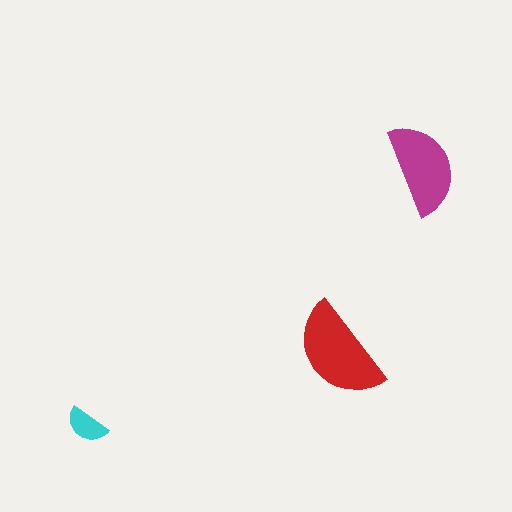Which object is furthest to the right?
The magenta semicircle is rightmost.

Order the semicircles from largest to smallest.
the red one, the magenta one, the cyan one.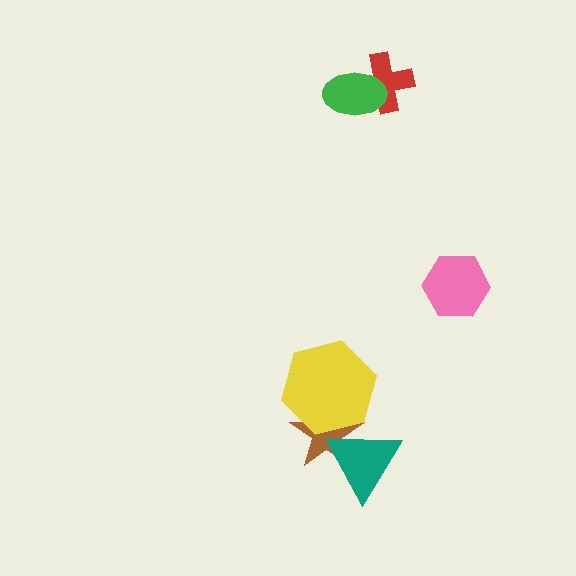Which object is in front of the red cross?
The green ellipse is in front of the red cross.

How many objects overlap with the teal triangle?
2 objects overlap with the teal triangle.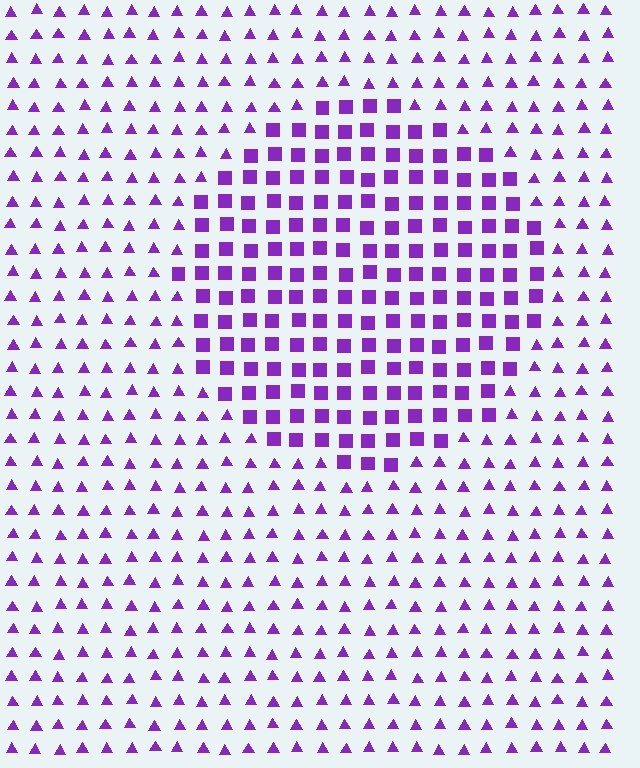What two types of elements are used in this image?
The image uses squares inside the circle region and triangles outside it.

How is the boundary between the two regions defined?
The boundary is defined by a change in element shape: squares inside vs. triangles outside. All elements share the same color and spacing.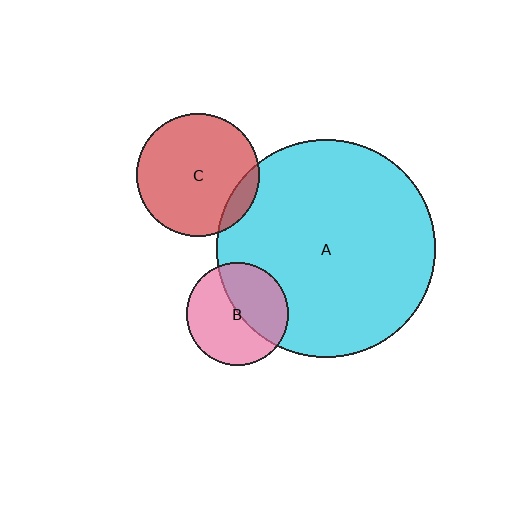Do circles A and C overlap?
Yes.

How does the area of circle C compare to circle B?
Approximately 1.4 times.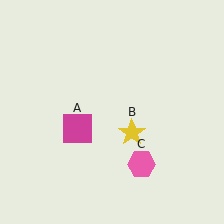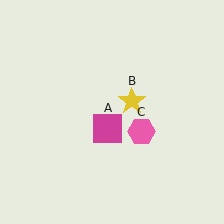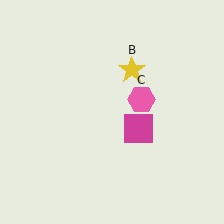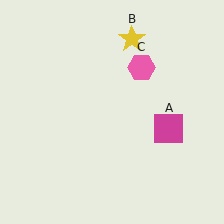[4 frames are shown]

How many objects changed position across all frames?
3 objects changed position: magenta square (object A), yellow star (object B), pink hexagon (object C).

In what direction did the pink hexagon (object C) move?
The pink hexagon (object C) moved up.